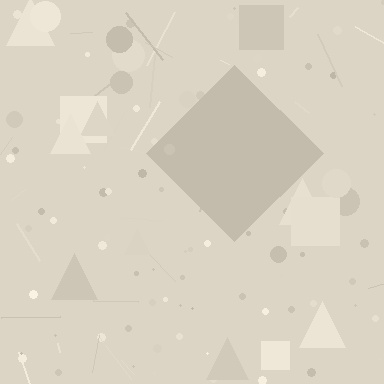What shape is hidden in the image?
A diamond is hidden in the image.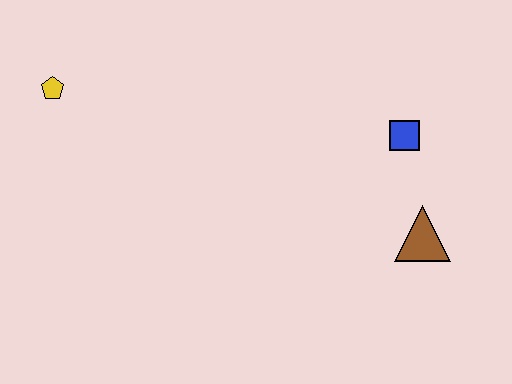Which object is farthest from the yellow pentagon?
The brown triangle is farthest from the yellow pentagon.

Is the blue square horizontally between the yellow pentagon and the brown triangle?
Yes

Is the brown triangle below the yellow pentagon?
Yes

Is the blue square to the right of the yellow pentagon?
Yes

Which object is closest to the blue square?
The brown triangle is closest to the blue square.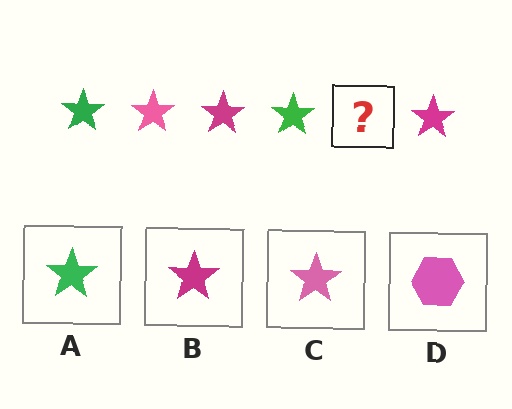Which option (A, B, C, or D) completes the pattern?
C.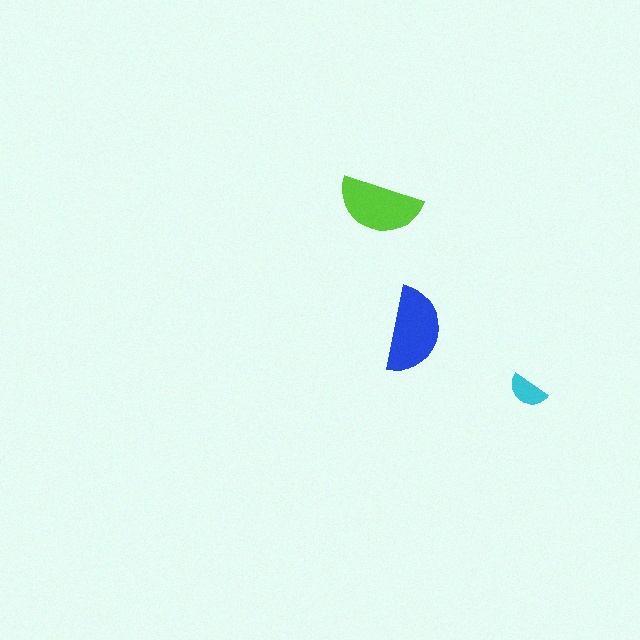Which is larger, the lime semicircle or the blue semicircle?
The blue one.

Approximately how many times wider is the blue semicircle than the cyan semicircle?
About 2 times wider.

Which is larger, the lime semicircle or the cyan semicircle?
The lime one.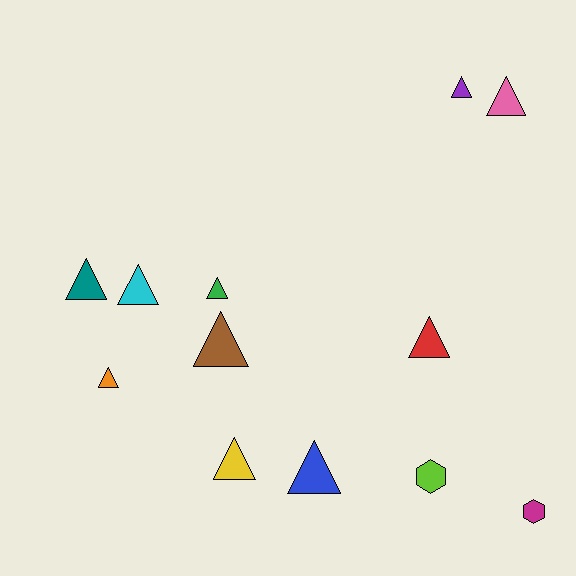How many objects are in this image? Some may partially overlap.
There are 12 objects.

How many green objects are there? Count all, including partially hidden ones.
There is 1 green object.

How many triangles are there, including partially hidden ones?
There are 10 triangles.